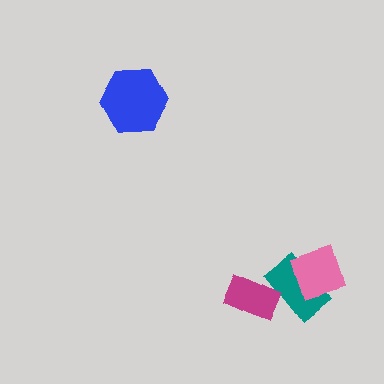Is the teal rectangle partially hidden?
Yes, it is partially covered by another shape.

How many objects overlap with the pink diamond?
1 object overlaps with the pink diamond.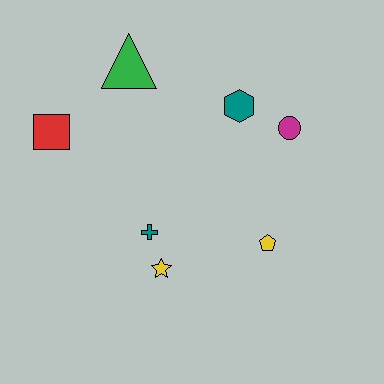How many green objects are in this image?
There is 1 green object.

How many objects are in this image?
There are 7 objects.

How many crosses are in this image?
There is 1 cross.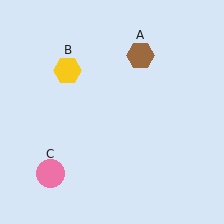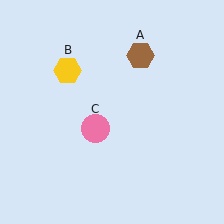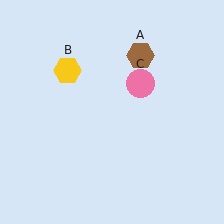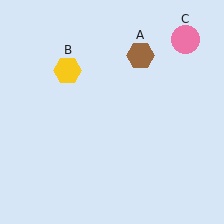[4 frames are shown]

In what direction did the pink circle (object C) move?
The pink circle (object C) moved up and to the right.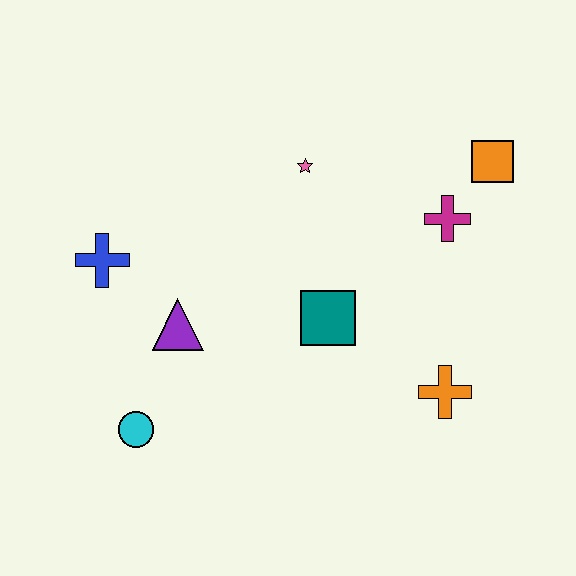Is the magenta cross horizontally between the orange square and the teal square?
Yes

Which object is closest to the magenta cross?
The orange square is closest to the magenta cross.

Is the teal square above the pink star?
No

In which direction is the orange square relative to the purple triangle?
The orange square is to the right of the purple triangle.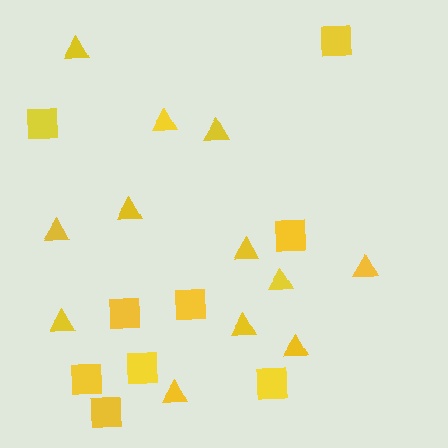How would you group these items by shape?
There are 2 groups: one group of squares (9) and one group of triangles (12).